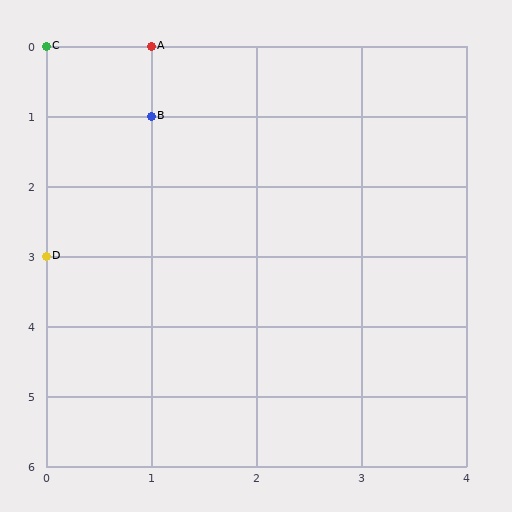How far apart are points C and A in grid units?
Points C and A are 1 column apart.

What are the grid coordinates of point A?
Point A is at grid coordinates (1, 0).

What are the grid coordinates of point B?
Point B is at grid coordinates (1, 1).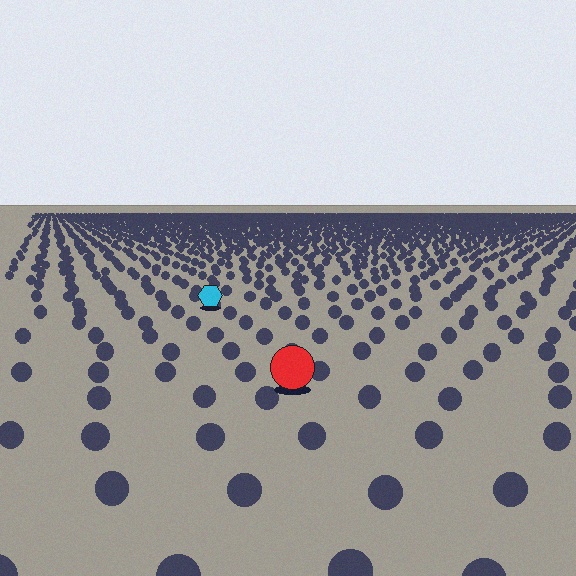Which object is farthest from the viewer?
The cyan hexagon is farthest from the viewer. It appears smaller and the ground texture around it is denser.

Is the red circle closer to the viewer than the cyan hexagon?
Yes. The red circle is closer — you can tell from the texture gradient: the ground texture is coarser near it.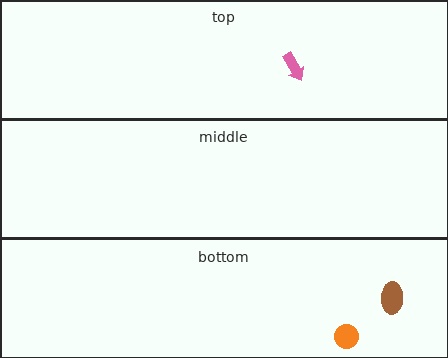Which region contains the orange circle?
The bottom region.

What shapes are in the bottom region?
The brown ellipse, the orange circle.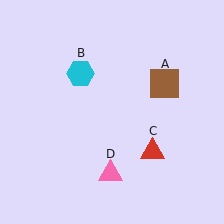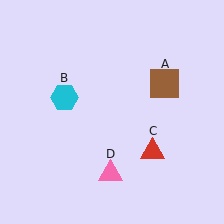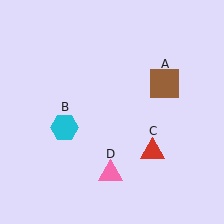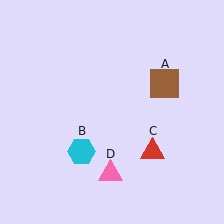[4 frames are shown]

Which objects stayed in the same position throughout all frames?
Brown square (object A) and red triangle (object C) and pink triangle (object D) remained stationary.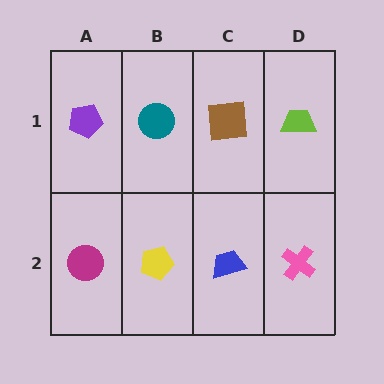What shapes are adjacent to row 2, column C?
A brown square (row 1, column C), a yellow pentagon (row 2, column B), a pink cross (row 2, column D).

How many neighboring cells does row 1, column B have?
3.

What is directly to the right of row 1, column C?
A lime trapezoid.